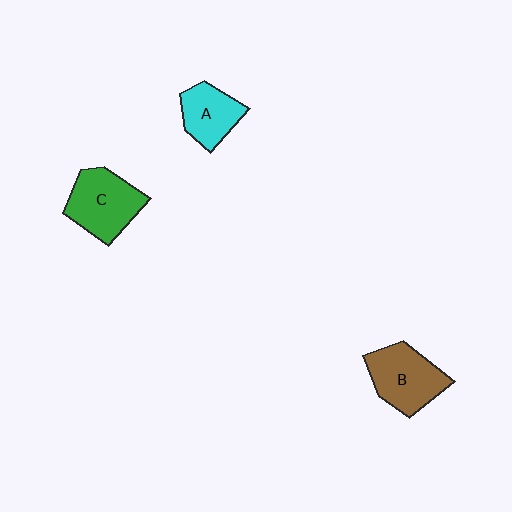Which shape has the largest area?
Shape C (green).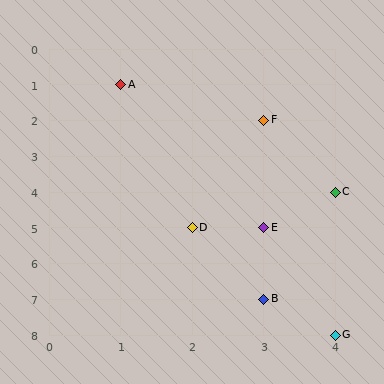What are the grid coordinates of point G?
Point G is at grid coordinates (4, 8).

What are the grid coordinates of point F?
Point F is at grid coordinates (3, 2).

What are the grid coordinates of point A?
Point A is at grid coordinates (1, 1).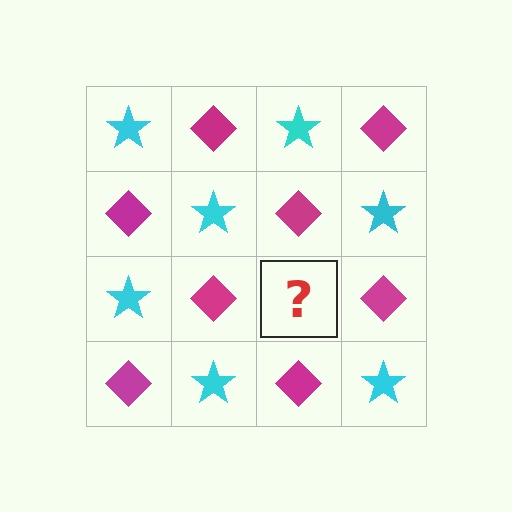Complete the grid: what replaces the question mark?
The question mark should be replaced with a cyan star.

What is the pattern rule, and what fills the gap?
The rule is that it alternates cyan star and magenta diamond in a checkerboard pattern. The gap should be filled with a cyan star.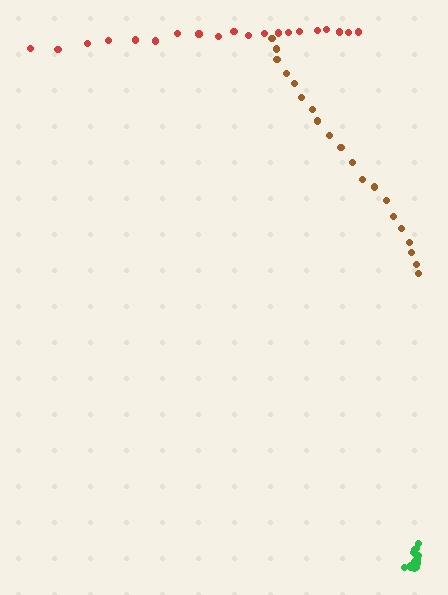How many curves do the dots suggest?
There are 3 distinct paths.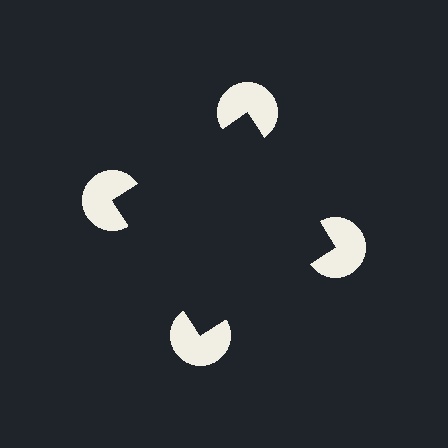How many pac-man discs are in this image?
There are 4 — one at each vertex of the illusory square.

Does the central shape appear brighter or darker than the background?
It typically appears slightly darker than the background, even though no actual brightness change is drawn.